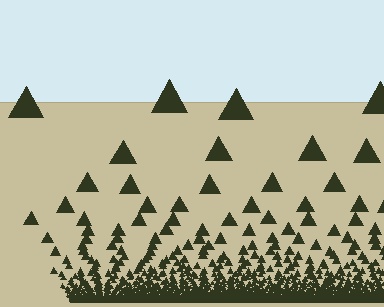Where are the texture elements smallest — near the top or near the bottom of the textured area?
Near the bottom.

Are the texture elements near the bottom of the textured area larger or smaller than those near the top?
Smaller. The gradient is inverted — elements near the bottom are smaller and denser.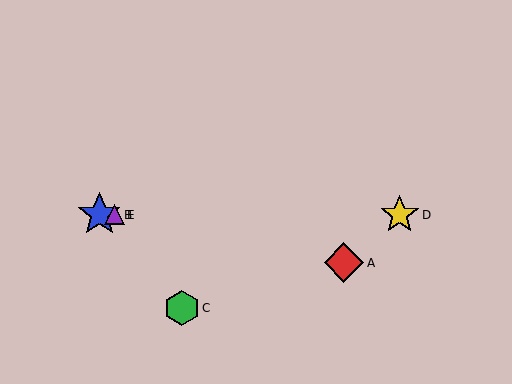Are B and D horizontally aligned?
Yes, both are at y≈215.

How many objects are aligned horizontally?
3 objects (B, D, E) are aligned horizontally.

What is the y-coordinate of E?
Object E is at y≈215.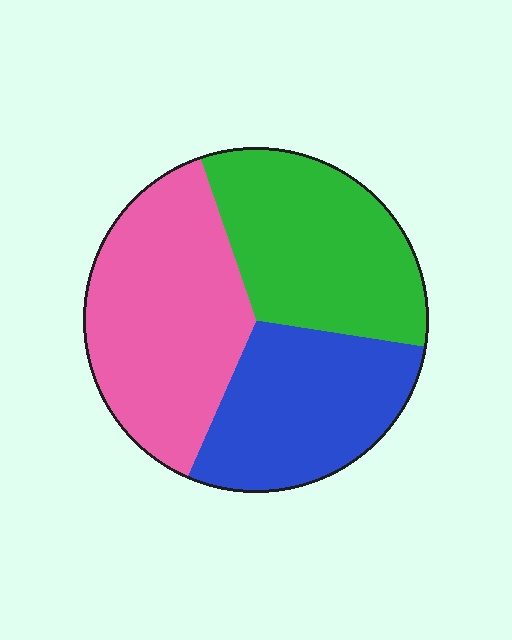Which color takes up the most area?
Pink, at roughly 40%.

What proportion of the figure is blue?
Blue takes up about one quarter (1/4) of the figure.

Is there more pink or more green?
Pink.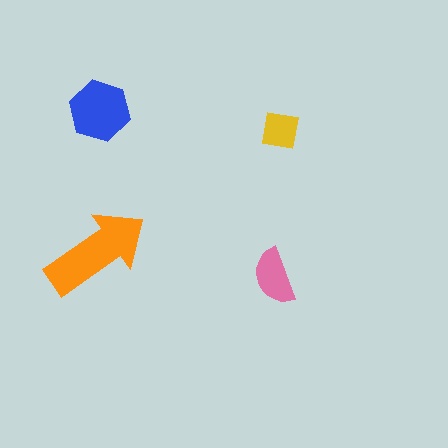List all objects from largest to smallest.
The orange arrow, the blue hexagon, the pink semicircle, the yellow square.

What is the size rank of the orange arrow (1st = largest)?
1st.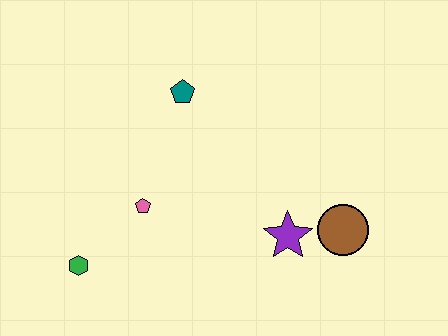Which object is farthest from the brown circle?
The green hexagon is farthest from the brown circle.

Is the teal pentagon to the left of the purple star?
Yes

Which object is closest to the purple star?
The brown circle is closest to the purple star.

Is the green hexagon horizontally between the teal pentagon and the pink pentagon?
No